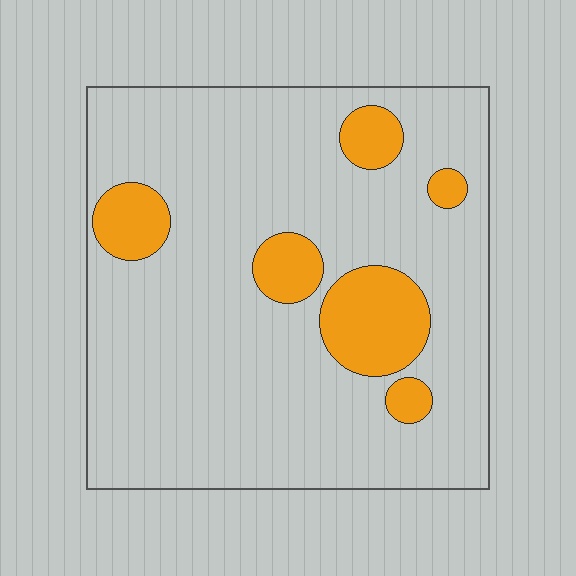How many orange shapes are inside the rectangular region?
6.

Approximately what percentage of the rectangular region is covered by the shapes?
Approximately 15%.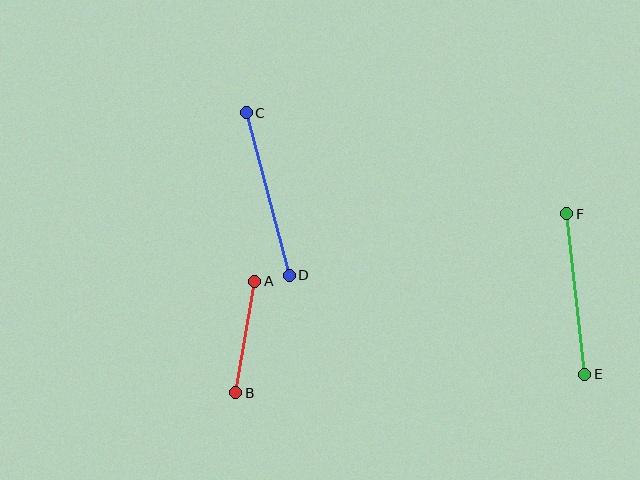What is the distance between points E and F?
The distance is approximately 162 pixels.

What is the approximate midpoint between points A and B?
The midpoint is at approximately (245, 337) pixels.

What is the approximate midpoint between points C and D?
The midpoint is at approximately (268, 194) pixels.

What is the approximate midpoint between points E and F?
The midpoint is at approximately (576, 294) pixels.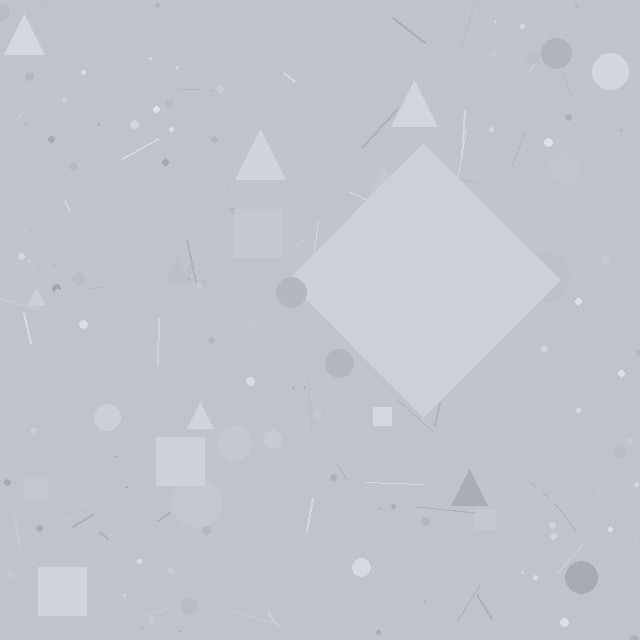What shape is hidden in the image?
A diamond is hidden in the image.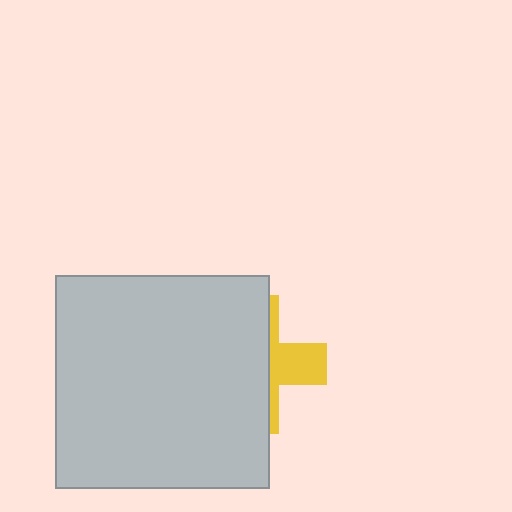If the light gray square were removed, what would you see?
You would see the complete yellow cross.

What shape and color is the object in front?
The object in front is a light gray square.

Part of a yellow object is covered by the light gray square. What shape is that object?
It is a cross.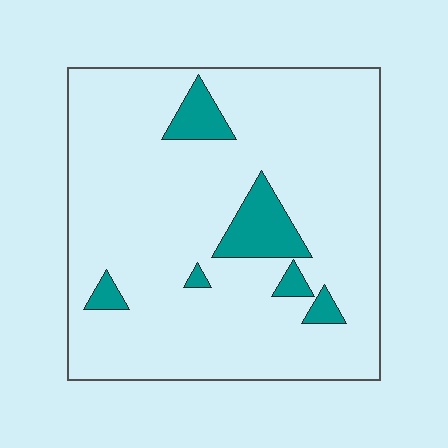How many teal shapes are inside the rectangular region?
6.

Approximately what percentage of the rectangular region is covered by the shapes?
Approximately 10%.